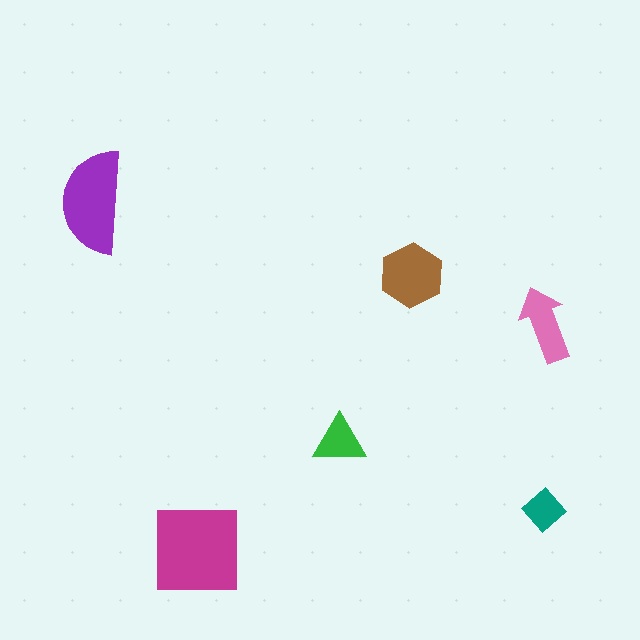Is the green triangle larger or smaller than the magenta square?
Smaller.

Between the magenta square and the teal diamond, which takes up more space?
The magenta square.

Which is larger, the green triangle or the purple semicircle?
The purple semicircle.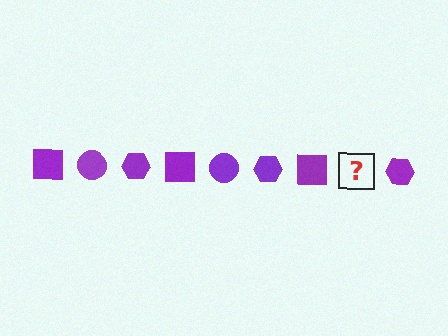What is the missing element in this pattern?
The missing element is a purple circle.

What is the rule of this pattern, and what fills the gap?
The rule is that the pattern cycles through square, circle, hexagon shapes in purple. The gap should be filled with a purple circle.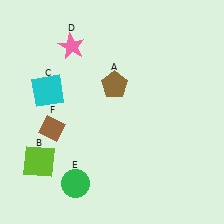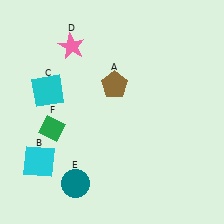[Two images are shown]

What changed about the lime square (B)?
In Image 1, B is lime. In Image 2, it changed to cyan.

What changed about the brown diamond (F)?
In Image 1, F is brown. In Image 2, it changed to green.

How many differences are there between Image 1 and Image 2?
There are 3 differences between the two images.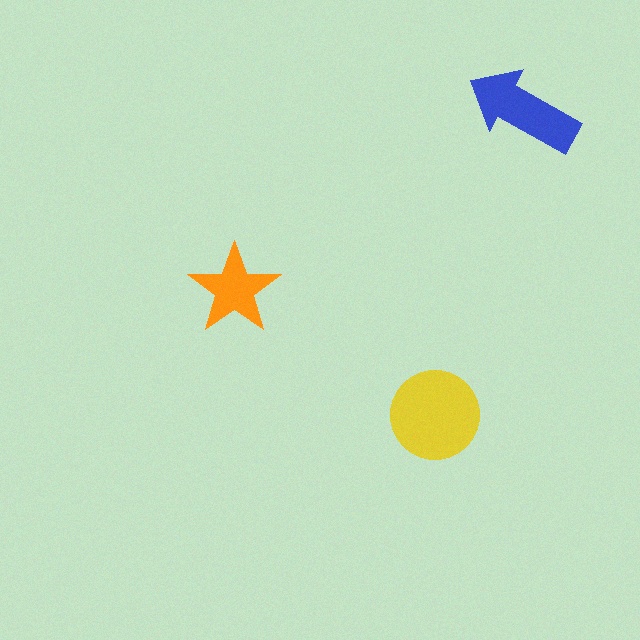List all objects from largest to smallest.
The yellow circle, the blue arrow, the orange star.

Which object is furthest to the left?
The orange star is leftmost.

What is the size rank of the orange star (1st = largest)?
3rd.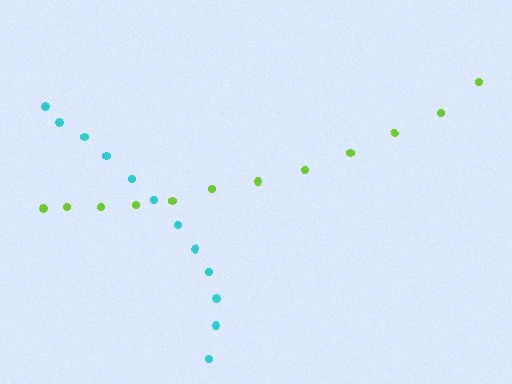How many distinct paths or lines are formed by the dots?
There are 2 distinct paths.